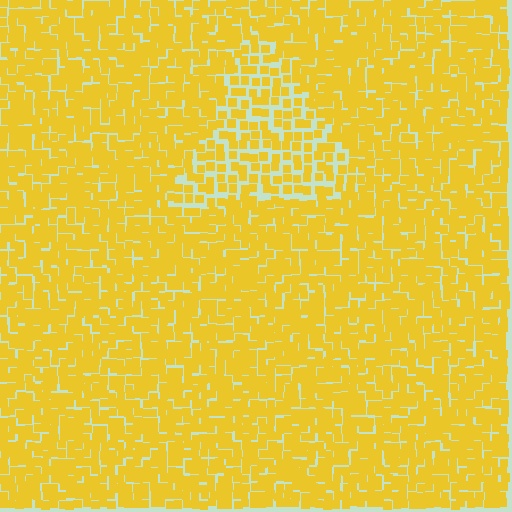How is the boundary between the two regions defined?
The boundary is defined by a change in element density (approximately 1.7x ratio). All elements are the same color, size, and shape.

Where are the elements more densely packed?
The elements are more densely packed outside the triangle boundary.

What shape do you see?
I see a triangle.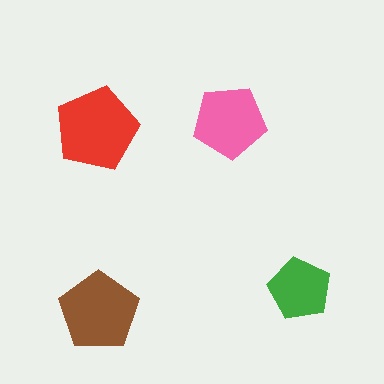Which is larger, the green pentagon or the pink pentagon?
The pink one.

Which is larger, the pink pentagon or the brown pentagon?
The brown one.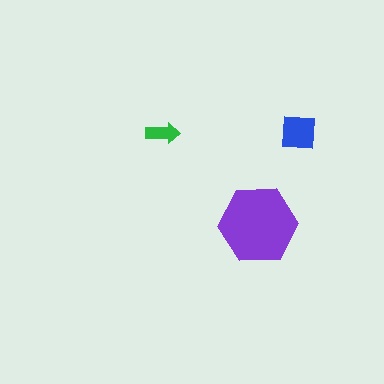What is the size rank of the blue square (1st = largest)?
2nd.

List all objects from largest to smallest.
The purple hexagon, the blue square, the green arrow.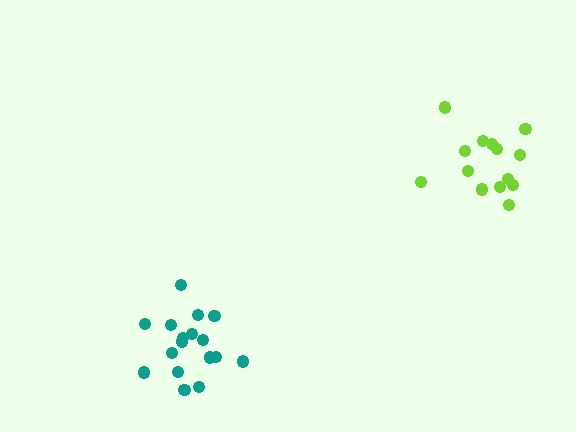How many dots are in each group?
Group 1: 17 dots, Group 2: 14 dots (31 total).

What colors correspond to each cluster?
The clusters are colored: teal, lime.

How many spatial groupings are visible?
There are 2 spatial groupings.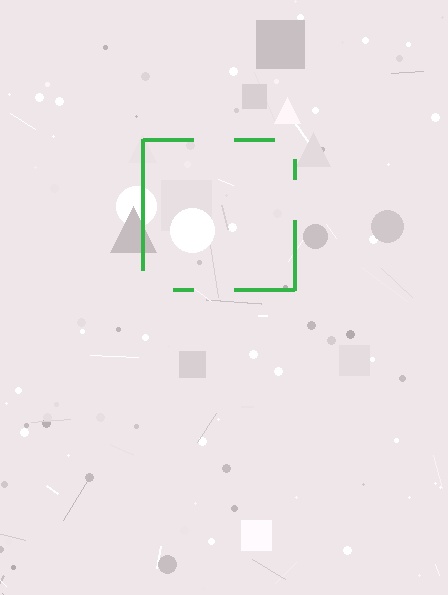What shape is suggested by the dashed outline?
The dashed outline suggests a square.